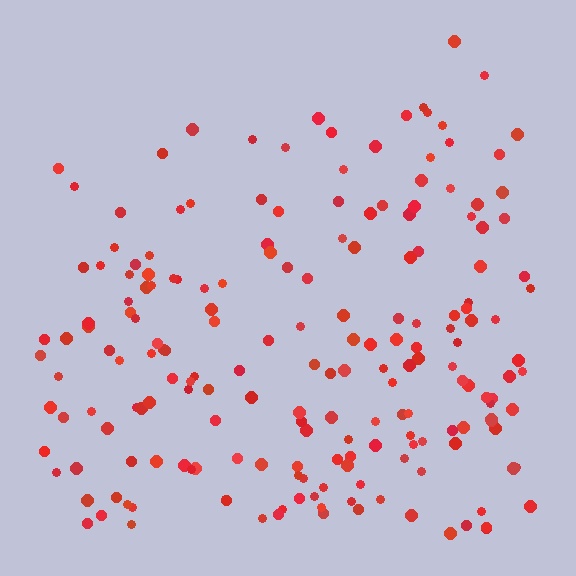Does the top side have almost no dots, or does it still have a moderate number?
Still a moderate number, just noticeably fewer than the bottom.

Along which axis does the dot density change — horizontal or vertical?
Vertical.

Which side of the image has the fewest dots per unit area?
The top.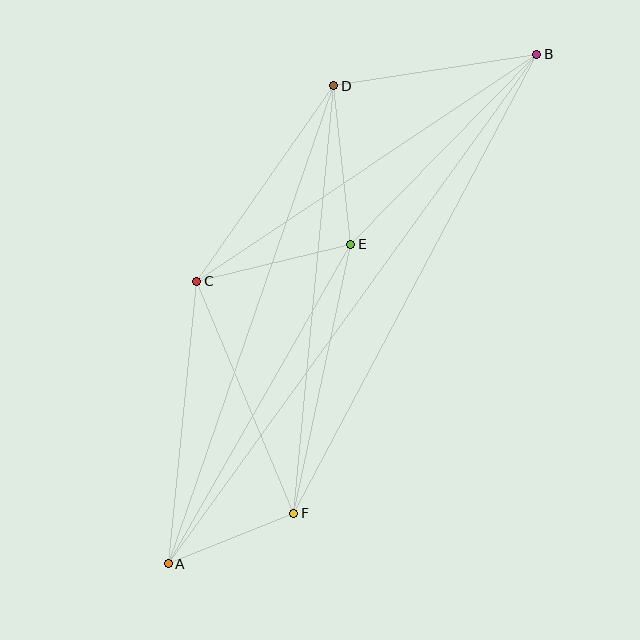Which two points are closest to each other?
Points A and F are closest to each other.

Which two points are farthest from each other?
Points A and B are farthest from each other.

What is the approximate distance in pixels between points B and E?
The distance between B and E is approximately 266 pixels.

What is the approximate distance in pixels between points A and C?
The distance between A and C is approximately 284 pixels.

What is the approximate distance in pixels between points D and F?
The distance between D and F is approximately 430 pixels.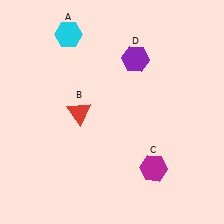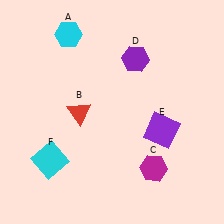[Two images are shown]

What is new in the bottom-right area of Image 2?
A purple square (E) was added in the bottom-right area of Image 2.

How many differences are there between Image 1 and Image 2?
There are 2 differences between the two images.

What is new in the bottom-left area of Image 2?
A cyan square (F) was added in the bottom-left area of Image 2.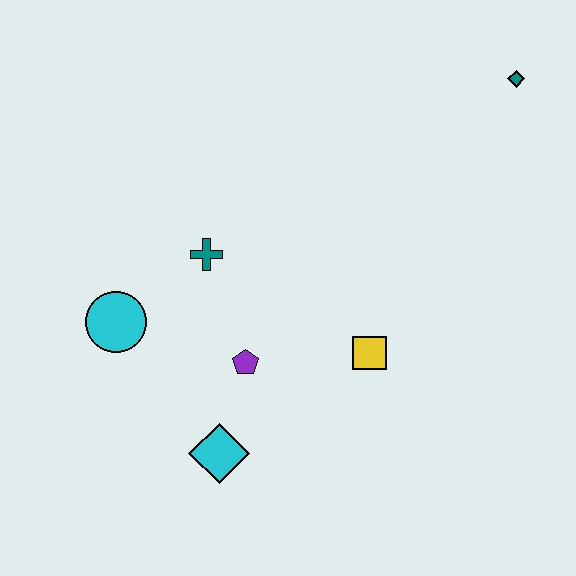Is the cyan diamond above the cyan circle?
No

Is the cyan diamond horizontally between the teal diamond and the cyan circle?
Yes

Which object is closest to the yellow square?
The purple pentagon is closest to the yellow square.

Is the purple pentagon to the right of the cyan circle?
Yes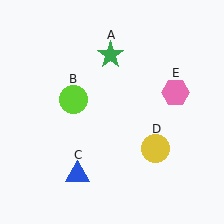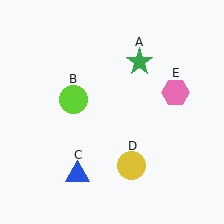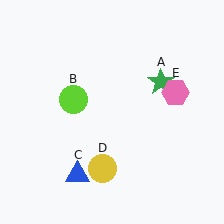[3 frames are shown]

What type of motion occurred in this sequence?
The green star (object A), yellow circle (object D) rotated clockwise around the center of the scene.